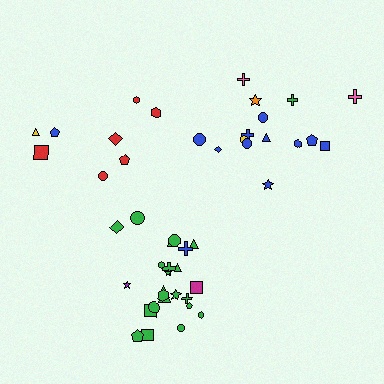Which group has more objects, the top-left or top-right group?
The top-right group.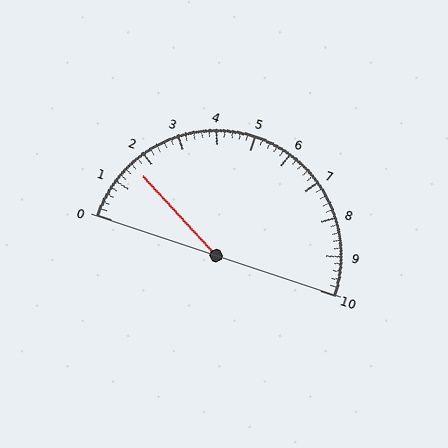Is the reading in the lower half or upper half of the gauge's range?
The reading is in the lower half of the range (0 to 10).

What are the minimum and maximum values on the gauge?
The gauge ranges from 0 to 10.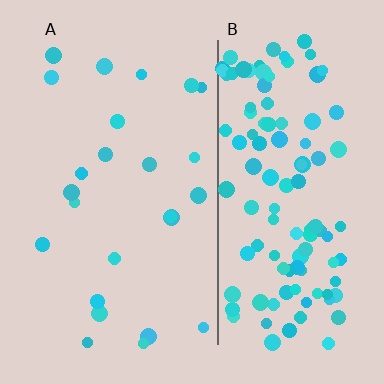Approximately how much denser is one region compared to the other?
Approximately 4.8× — region B over region A.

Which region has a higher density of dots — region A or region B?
B (the right).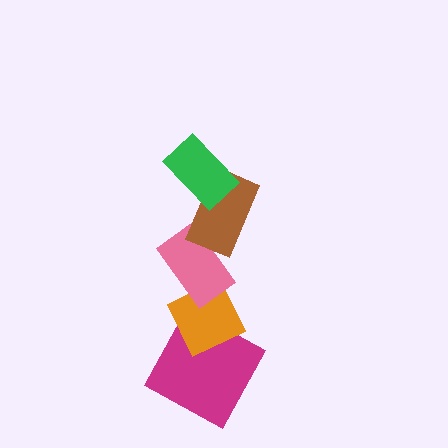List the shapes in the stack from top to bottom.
From top to bottom: the green rectangle, the brown rectangle, the pink rectangle, the orange diamond, the magenta square.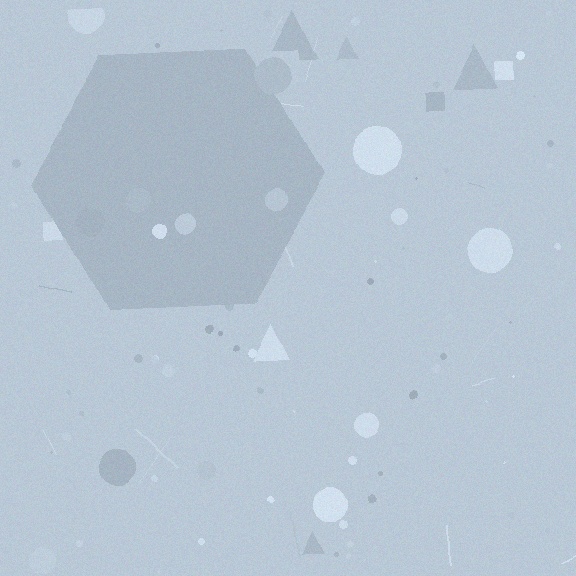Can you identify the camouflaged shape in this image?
The camouflaged shape is a hexagon.